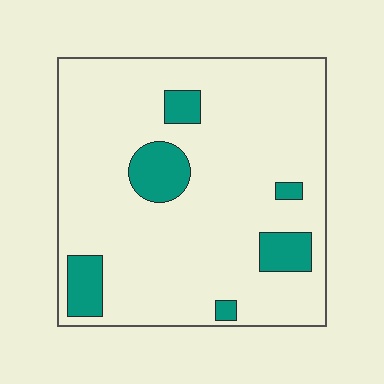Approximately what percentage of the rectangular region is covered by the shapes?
Approximately 15%.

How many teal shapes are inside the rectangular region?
6.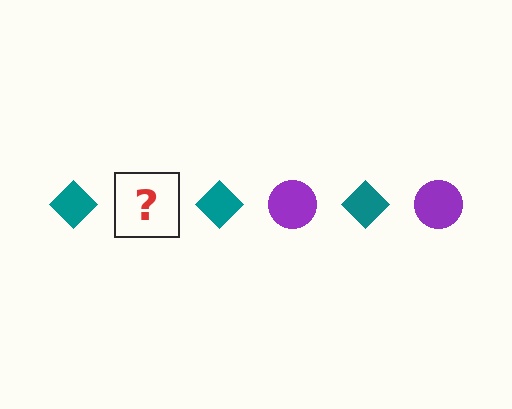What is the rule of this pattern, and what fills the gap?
The rule is that the pattern alternates between teal diamond and purple circle. The gap should be filled with a purple circle.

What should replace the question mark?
The question mark should be replaced with a purple circle.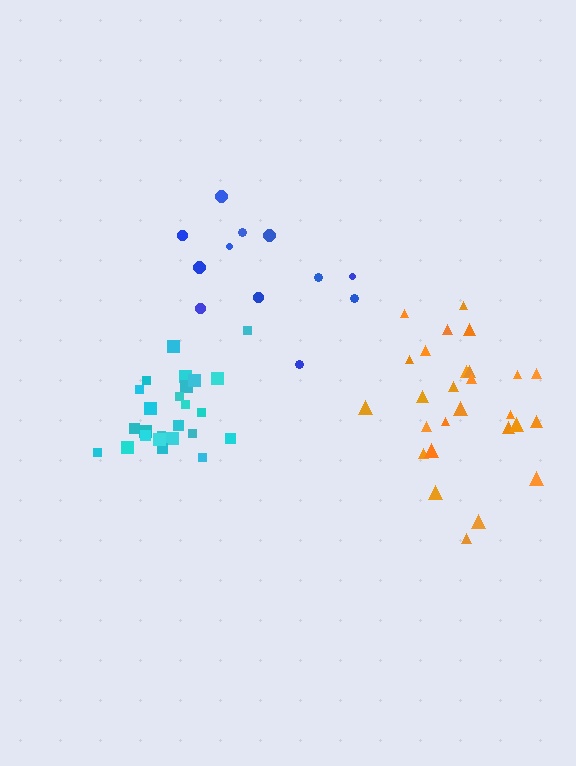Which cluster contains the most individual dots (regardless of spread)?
Orange (27).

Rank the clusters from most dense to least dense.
cyan, orange, blue.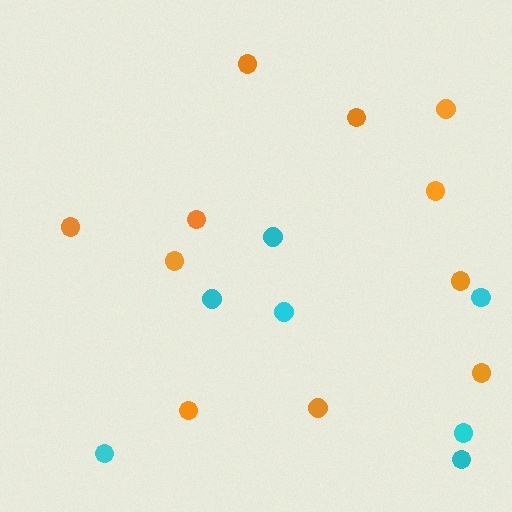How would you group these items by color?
There are 2 groups: one group of cyan circles (7) and one group of orange circles (11).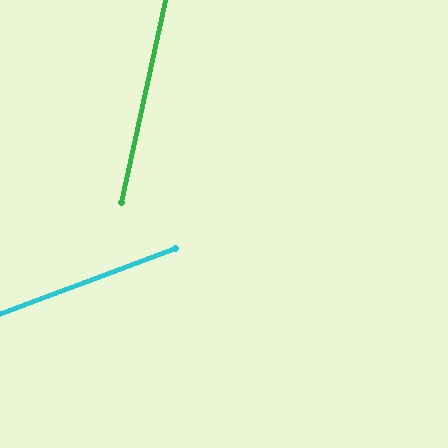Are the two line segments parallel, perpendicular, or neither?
Neither parallel nor perpendicular — they differ by about 57°.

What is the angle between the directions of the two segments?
Approximately 57 degrees.